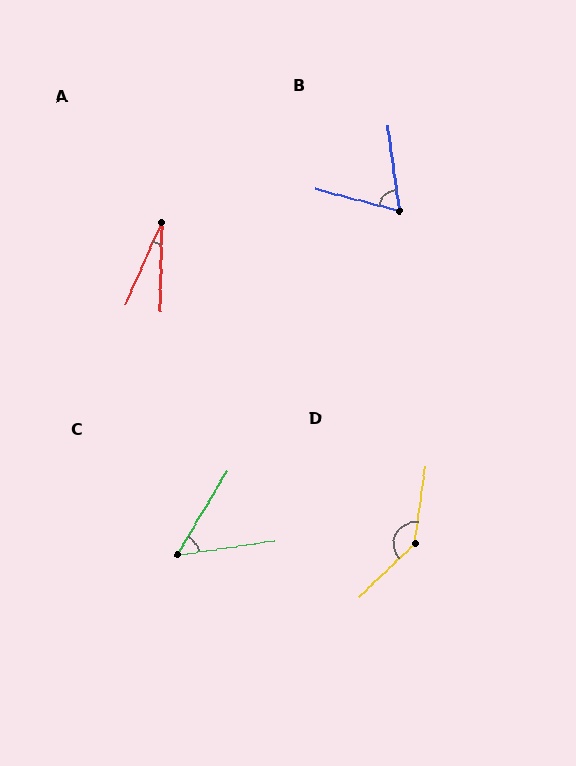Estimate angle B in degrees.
Approximately 67 degrees.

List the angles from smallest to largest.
A (23°), C (51°), B (67°), D (142°).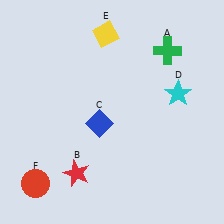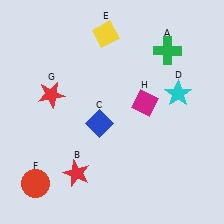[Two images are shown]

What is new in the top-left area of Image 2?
A red star (G) was added in the top-left area of Image 2.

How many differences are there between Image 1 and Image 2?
There are 2 differences between the two images.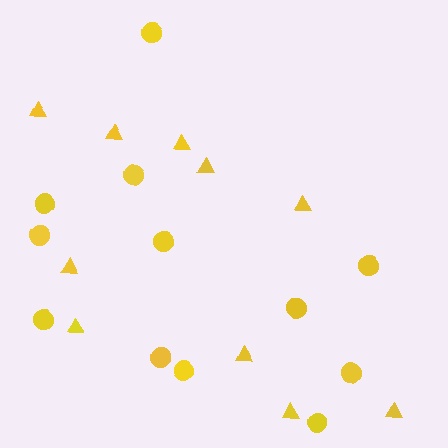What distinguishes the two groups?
There are 2 groups: one group of triangles (10) and one group of circles (12).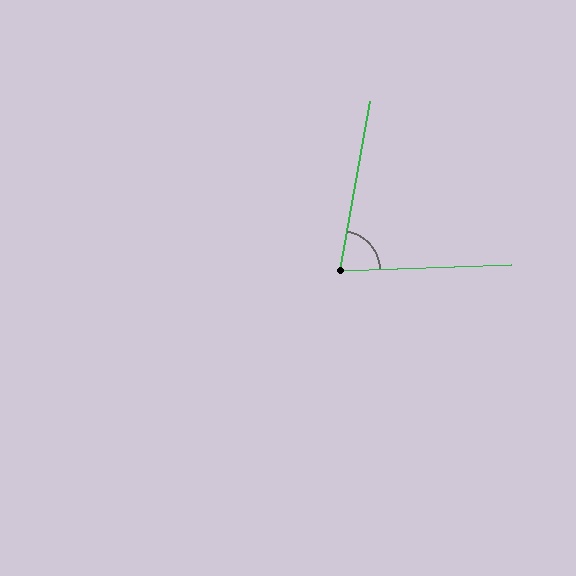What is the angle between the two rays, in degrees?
Approximately 78 degrees.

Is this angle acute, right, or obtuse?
It is acute.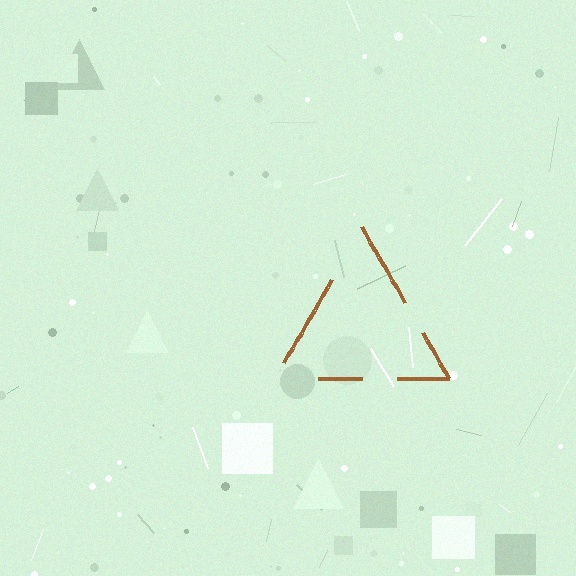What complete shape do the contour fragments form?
The contour fragments form a triangle.